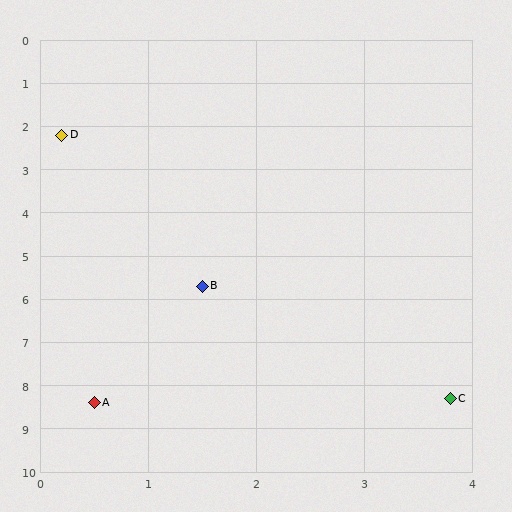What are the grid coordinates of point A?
Point A is at approximately (0.5, 8.4).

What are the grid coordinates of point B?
Point B is at approximately (1.5, 5.7).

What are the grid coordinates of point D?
Point D is at approximately (0.2, 2.2).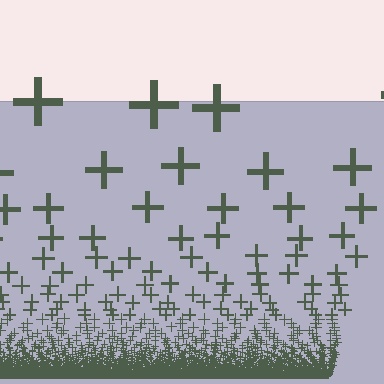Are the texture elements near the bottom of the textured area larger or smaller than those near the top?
Smaller. The gradient is inverted — elements near the bottom are smaller and denser.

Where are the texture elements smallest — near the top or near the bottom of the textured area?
Near the bottom.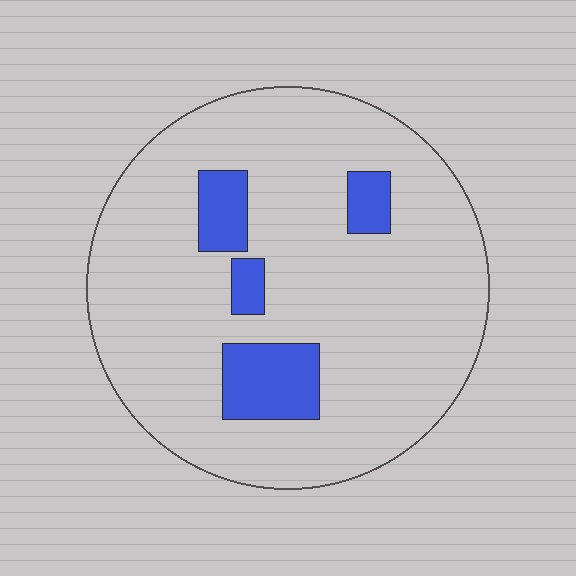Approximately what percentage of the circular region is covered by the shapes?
Approximately 15%.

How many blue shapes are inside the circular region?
4.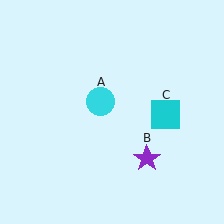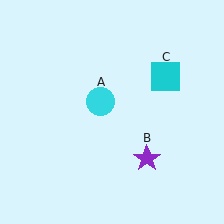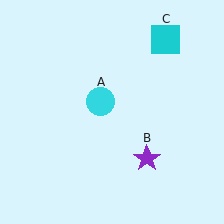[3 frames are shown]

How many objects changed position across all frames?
1 object changed position: cyan square (object C).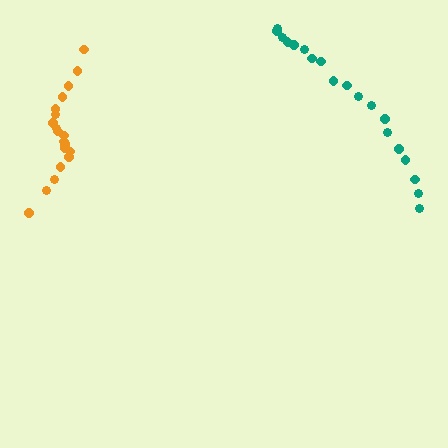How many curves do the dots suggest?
There are 2 distinct paths.